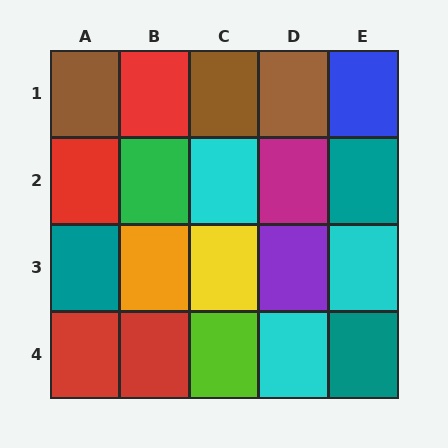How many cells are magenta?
1 cell is magenta.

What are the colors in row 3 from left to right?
Teal, orange, yellow, purple, cyan.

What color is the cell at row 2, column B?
Green.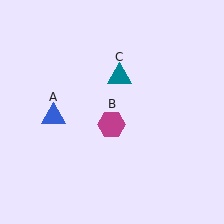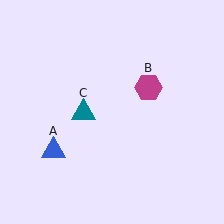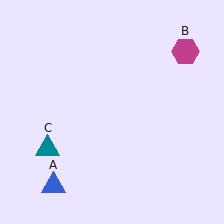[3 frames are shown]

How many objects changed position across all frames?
3 objects changed position: blue triangle (object A), magenta hexagon (object B), teal triangle (object C).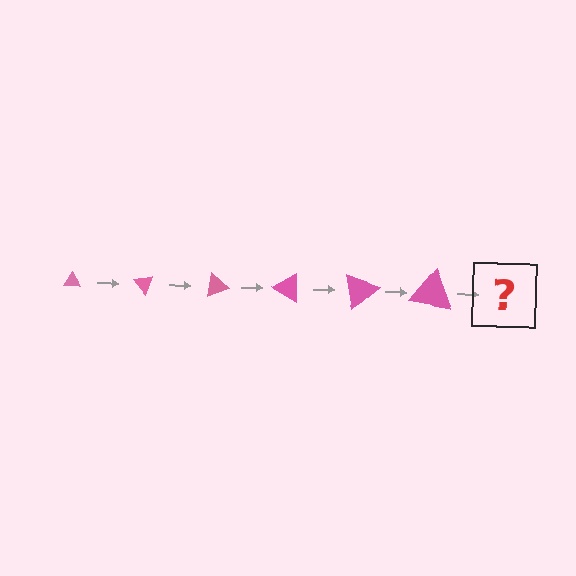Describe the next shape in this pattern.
It should be a triangle, larger than the previous one and rotated 300 degrees from the start.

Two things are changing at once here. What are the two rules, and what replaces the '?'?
The two rules are that the triangle grows larger each step and it rotates 50 degrees each step. The '?' should be a triangle, larger than the previous one and rotated 300 degrees from the start.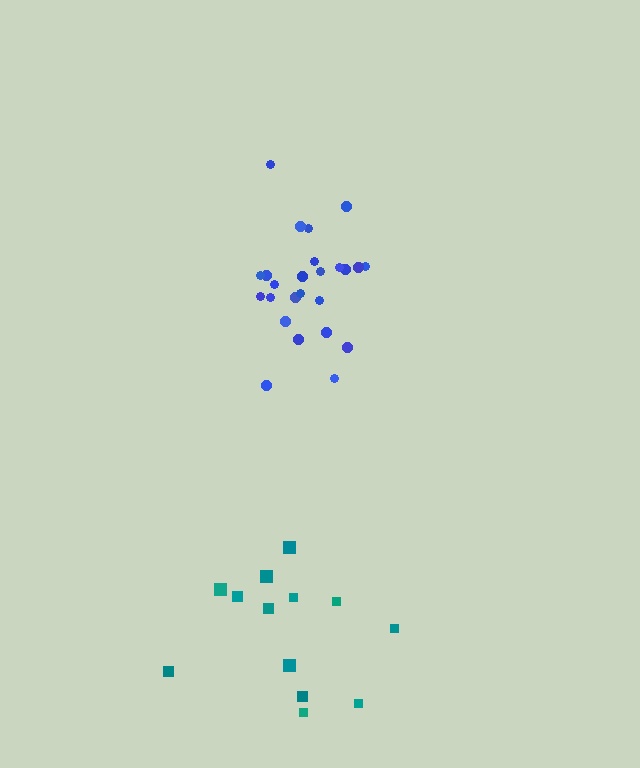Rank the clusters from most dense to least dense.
blue, teal.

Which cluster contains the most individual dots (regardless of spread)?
Blue (25).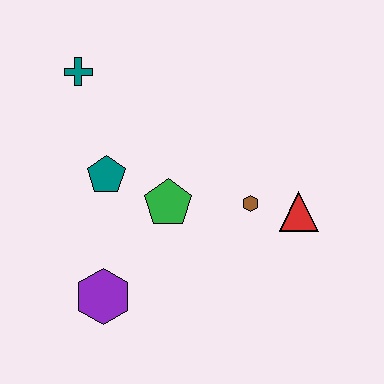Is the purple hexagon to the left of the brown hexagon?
Yes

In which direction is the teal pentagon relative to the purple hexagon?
The teal pentagon is above the purple hexagon.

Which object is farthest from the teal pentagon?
The red triangle is farthest from the teal pentagon.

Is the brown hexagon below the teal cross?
Yes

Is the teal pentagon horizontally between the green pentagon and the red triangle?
No